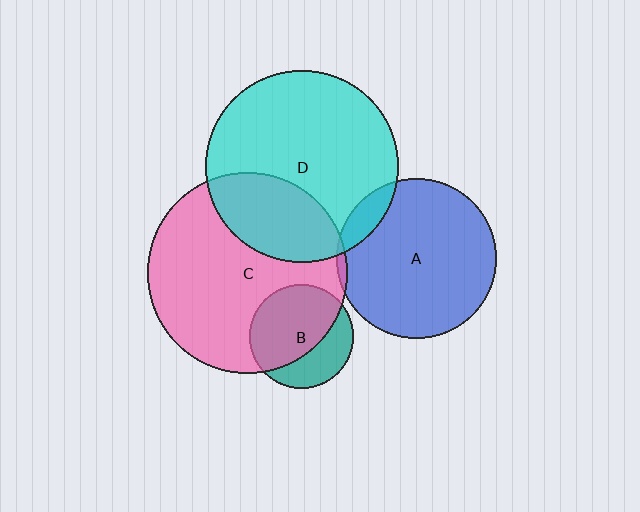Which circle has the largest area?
Circle C (pink).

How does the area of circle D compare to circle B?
Approximately 3.5 times.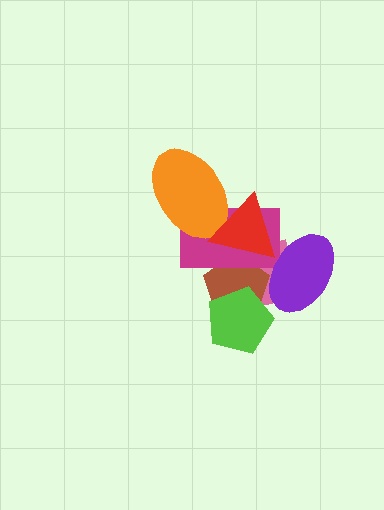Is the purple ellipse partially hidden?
Yes, it is partially covered by another shape.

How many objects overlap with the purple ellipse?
4 objects overlap with the purple ellipse.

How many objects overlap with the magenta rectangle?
5 objects overlap with the magenta rectangle.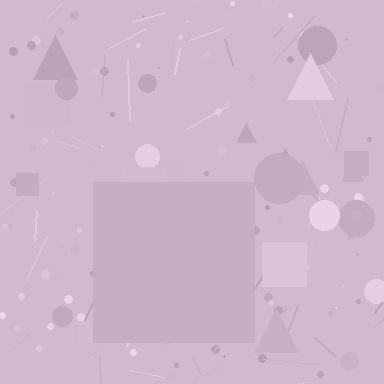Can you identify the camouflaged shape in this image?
The camouflaged shape is a square.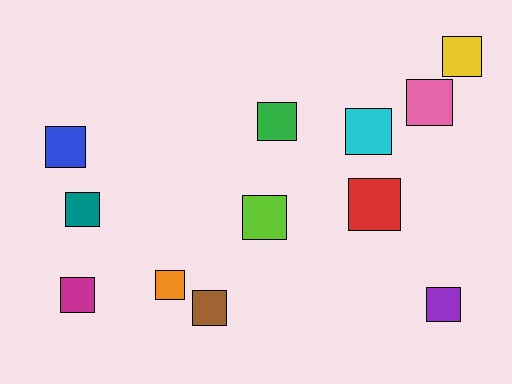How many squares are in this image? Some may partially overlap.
There are 12 squares.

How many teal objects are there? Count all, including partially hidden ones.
There is 1 teal object.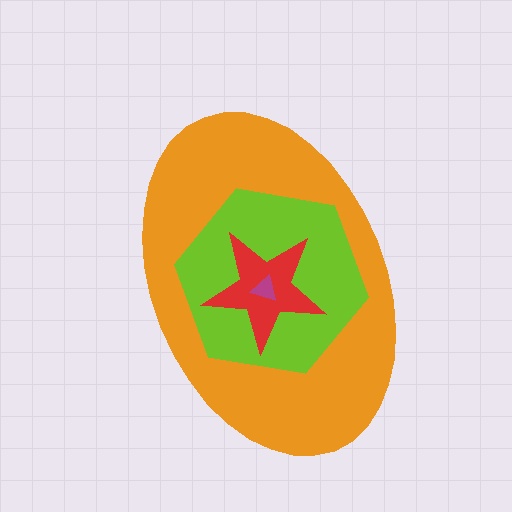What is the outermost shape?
The orange ellipse.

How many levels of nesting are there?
4.